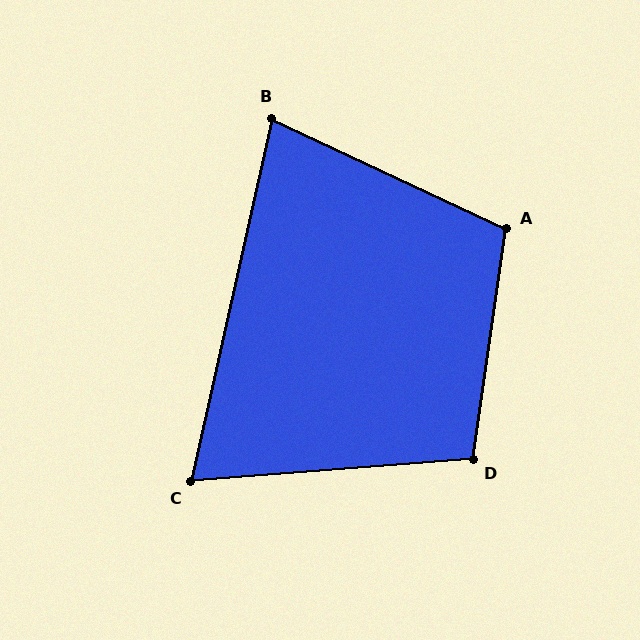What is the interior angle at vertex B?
Approximately 77 degrees (acute).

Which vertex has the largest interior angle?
A, at approximately 107 degrees.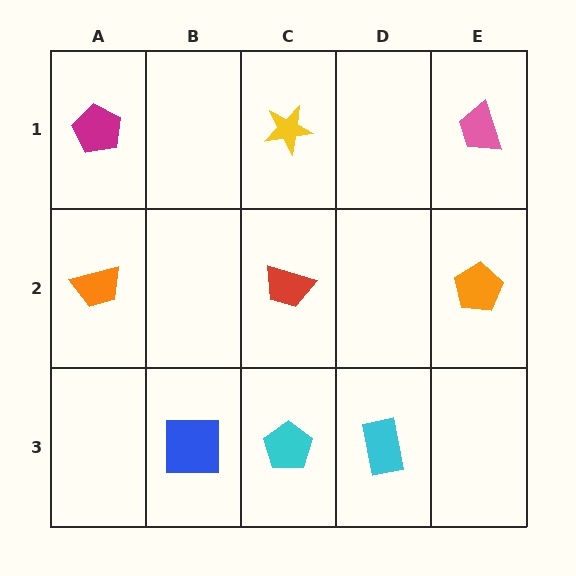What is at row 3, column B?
A blue square.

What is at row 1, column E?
A pink trapezoid.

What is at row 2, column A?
An orange trapezoid.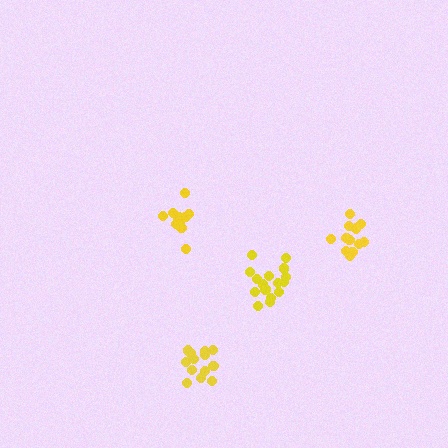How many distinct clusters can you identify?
There are 4 distinct clusters.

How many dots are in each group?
Group 1: 14 dots, Group 2: 13 dots, Group 3: 13 dots, Group 4: 16 dots (56 total).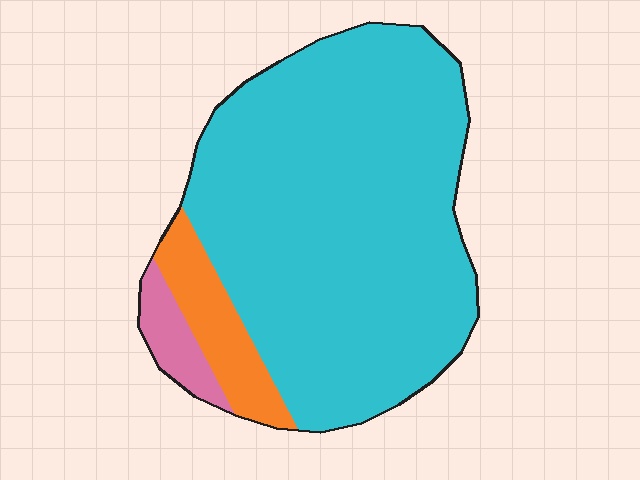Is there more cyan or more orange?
Cyan.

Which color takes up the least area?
Pink, at roughly 5%.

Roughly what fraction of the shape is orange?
Orange takes up about one tenth (1/10) of the shape.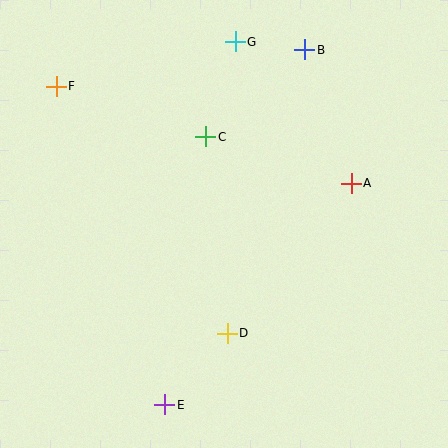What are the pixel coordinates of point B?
Point B is at (305, 50).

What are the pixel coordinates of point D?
Point D is at (227, 333).